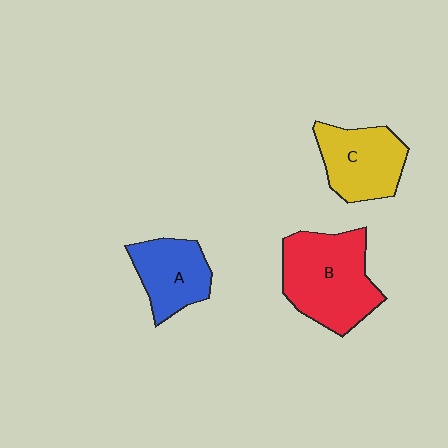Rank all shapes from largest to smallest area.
From largest to smallest: B (red), C (yellow), A (blue).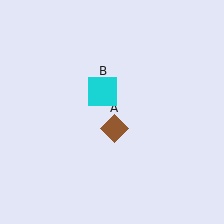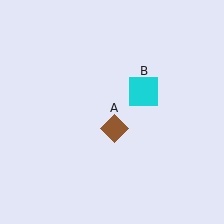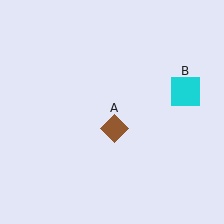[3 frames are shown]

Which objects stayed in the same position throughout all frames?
Brown diamond (object A) remained stationary.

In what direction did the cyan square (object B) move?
The cyan square (object B) moved right.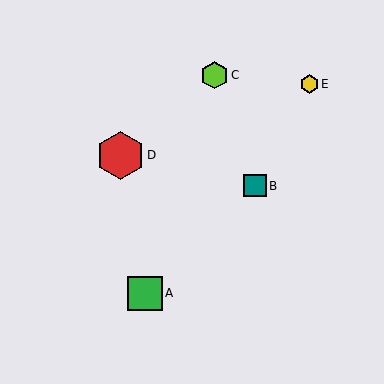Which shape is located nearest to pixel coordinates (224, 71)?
The lime hexagon (labeled C) at (215, 75) is nearest to that location.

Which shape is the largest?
The red hexagon (labeled D) is the largest.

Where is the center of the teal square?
The center of the teal square is at (255, 186).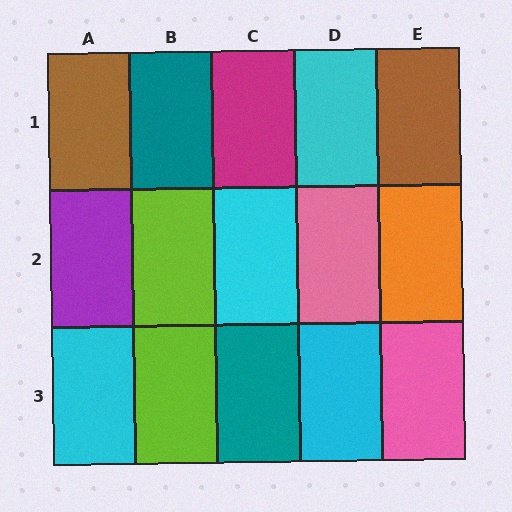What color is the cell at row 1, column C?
Magenta.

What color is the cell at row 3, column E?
Pink.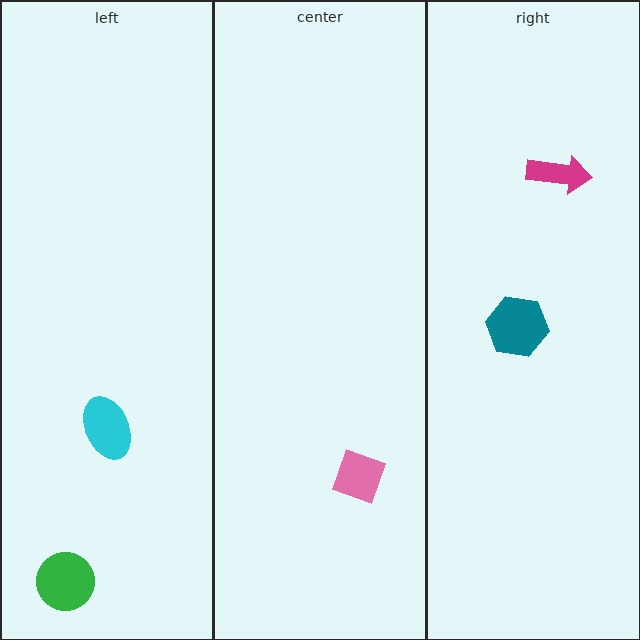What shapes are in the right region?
The teal hexagon, the magenta arrow.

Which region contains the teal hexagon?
The right region.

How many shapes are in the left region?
2.